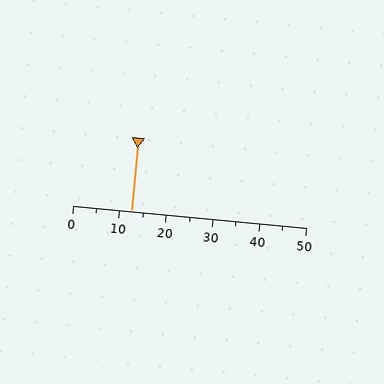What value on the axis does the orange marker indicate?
The marker indicates approximately 12.5.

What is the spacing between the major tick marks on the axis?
The major ticks are spaced 10 apart.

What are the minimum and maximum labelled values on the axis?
The axis runs from 0 to 50.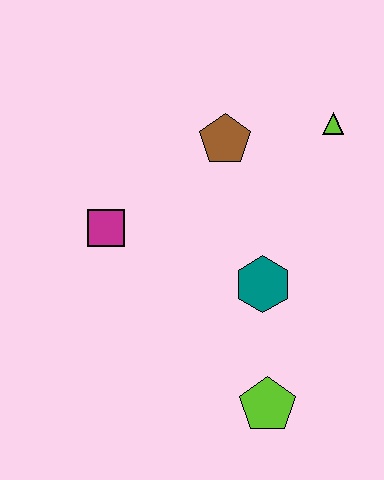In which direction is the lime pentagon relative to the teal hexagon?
The lime pentagon is below the teal hexagon.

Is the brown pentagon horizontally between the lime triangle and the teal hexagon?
No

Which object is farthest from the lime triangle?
The lime pentagon is farthest from the lime triangle.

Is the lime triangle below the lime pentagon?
No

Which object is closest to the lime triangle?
The brown pentagon is closest to the lime triangle.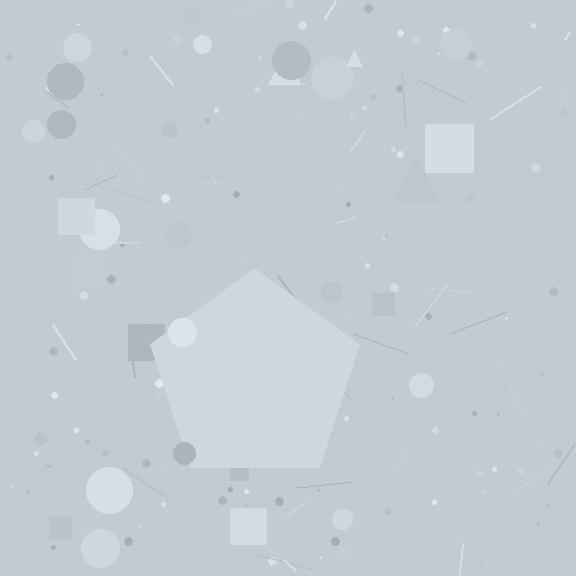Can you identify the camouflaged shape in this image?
The camouflaged shape is a pentagon.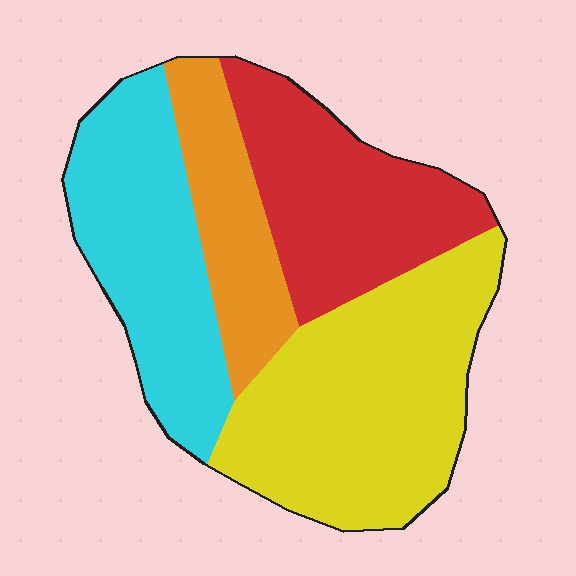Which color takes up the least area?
Orange, at roughly 15%.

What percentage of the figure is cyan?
Cyan covers 26% of the figure.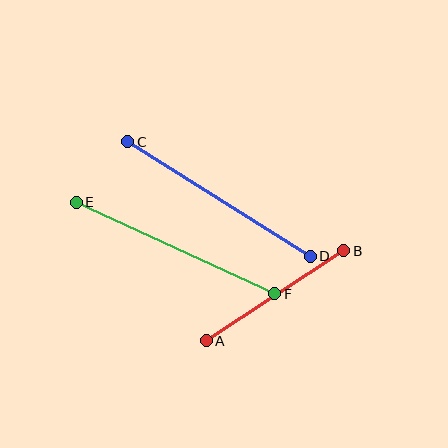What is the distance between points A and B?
The distance is approximately 164 pixels.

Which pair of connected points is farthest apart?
Points E and F are farthest apart.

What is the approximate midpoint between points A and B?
The midpoint is at approximately (275, 296) pixels.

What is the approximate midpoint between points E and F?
The midpoint is at approximately (176, 248) pixels.